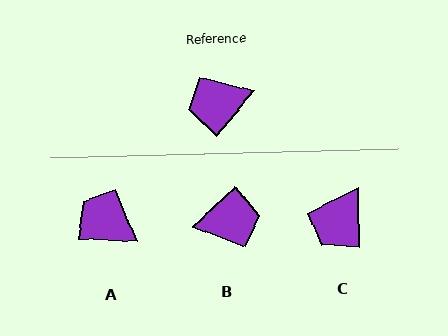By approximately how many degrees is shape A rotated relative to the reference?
Approximately 54 degrees clockwise.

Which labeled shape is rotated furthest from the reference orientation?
B, about 174 degrees away.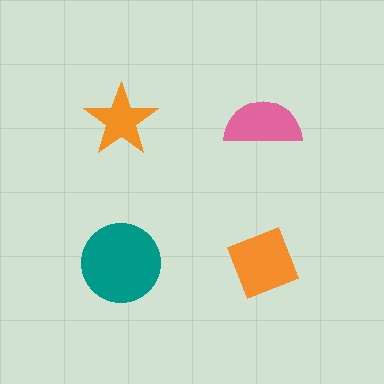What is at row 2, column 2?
An orange diamond.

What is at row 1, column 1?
An orange star.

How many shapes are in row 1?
2 shapes.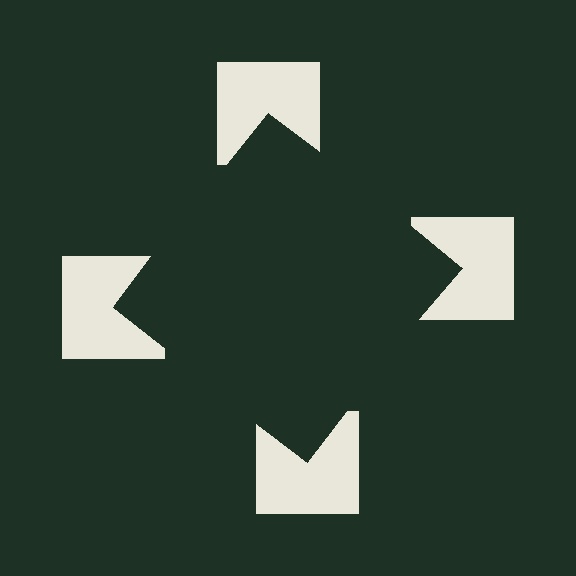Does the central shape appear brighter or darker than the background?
It typically appears slightly darker than the background, even though no actual brightness change is drawn.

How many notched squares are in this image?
There are 4 — one at each vertex of the illusory square.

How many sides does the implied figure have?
4 sides.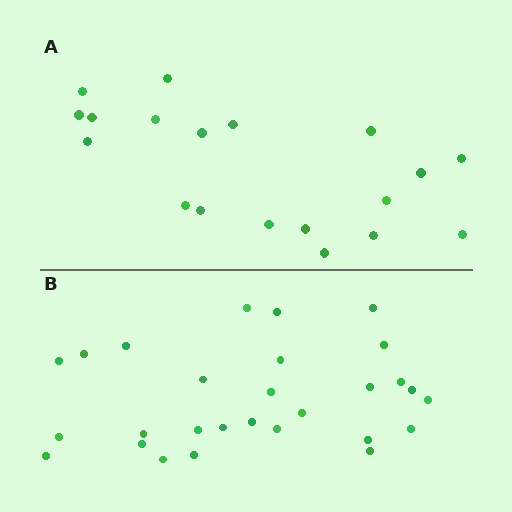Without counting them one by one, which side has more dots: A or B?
Region B (the bottom region) has more dots.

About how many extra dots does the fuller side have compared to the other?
Region B has roughly 8 or so more dots than region A.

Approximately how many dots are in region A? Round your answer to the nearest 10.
About 20 dots. (The exact count is 19, which rounds to 20.)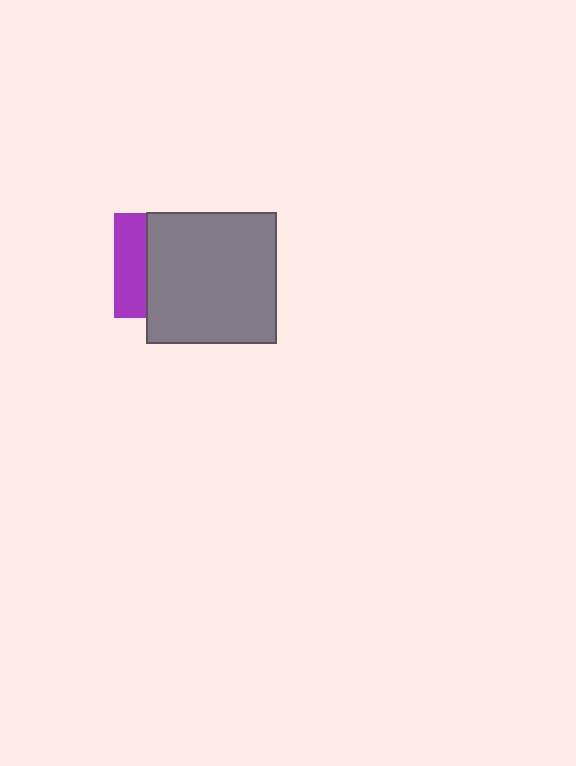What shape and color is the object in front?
The object in front is a gray square.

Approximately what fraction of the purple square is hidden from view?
Roughly 70% of the purple square is hidden behind the gray square.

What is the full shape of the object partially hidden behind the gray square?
The partially hidden object is a purple square.